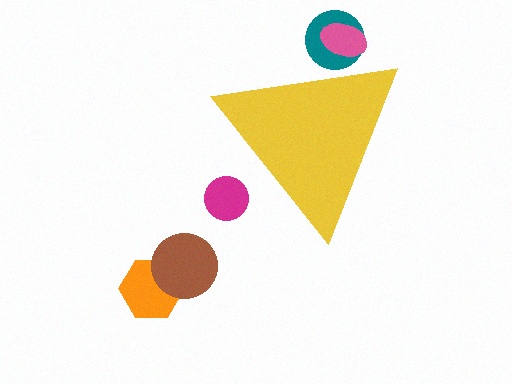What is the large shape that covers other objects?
A yellow triangle.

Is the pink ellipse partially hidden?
Yes, the pink ellipse is partially hidden behind the yellow triangle.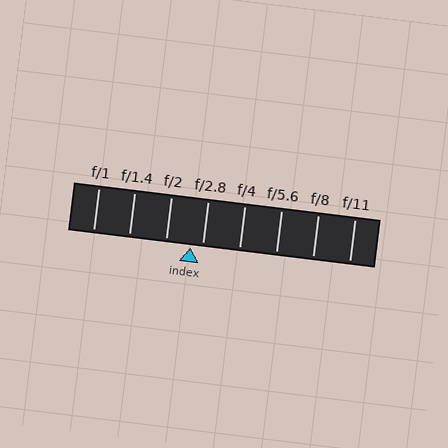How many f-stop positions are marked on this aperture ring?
There are 8 f-stop positions marked.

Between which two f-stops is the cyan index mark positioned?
The index mark is between f/2 and f/2.8.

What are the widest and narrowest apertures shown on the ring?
The widest aperture shown is f/1 and the narrowest is f/11.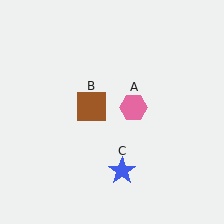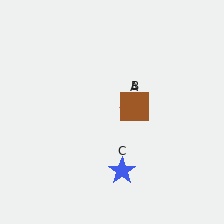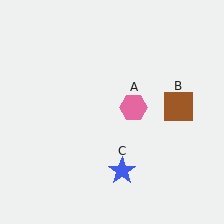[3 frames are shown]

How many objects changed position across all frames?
1 object changed position: brown square (object B).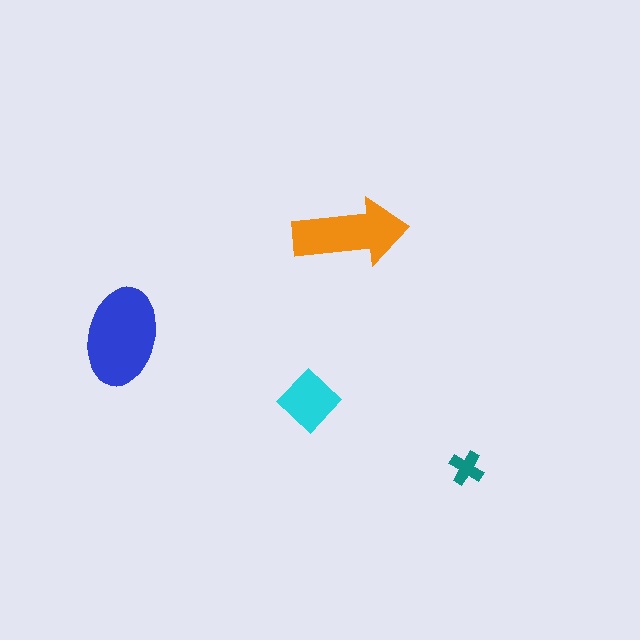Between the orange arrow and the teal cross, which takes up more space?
The orange arrow.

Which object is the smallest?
The teal cross.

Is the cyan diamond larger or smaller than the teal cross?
Larger.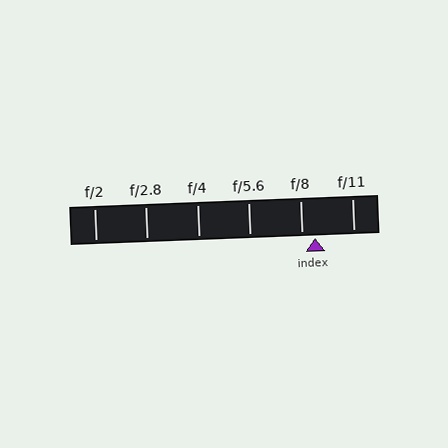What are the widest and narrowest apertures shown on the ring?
The widest aperture shown is f/2 and the narrowest is f/11.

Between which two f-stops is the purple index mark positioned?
The index mark is between f/8 and f/11.